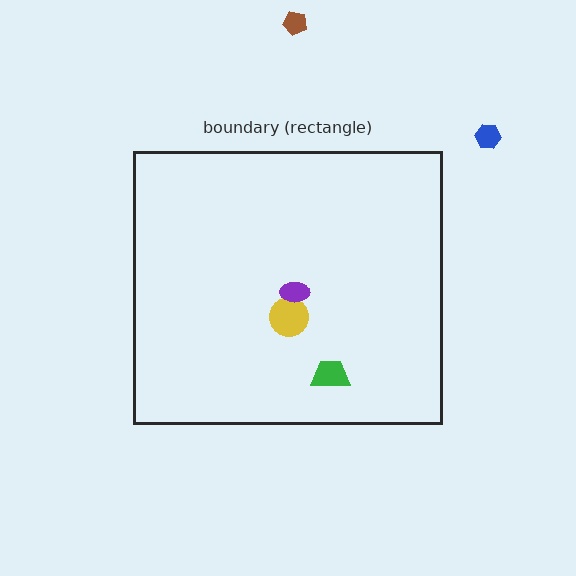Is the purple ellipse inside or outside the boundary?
Inside.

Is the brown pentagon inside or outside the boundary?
Outside.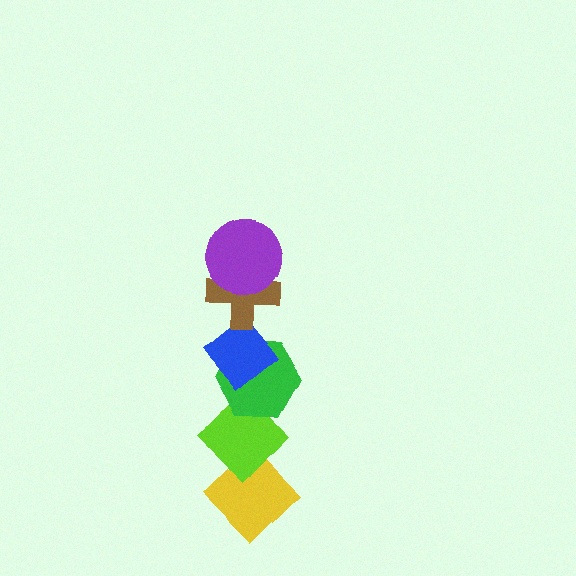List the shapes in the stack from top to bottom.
From top to bottom: the purple circle, the brown cross, the blue diamond, the green hexagon, the lime diamond, the yellow diamond.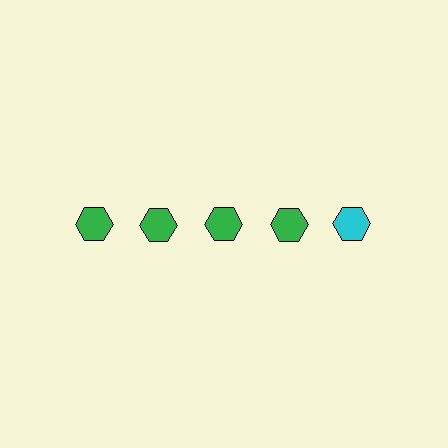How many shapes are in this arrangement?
There are 5 shapes arranged in a grid pattern.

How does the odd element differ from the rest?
It has a different color: cyan instead of green.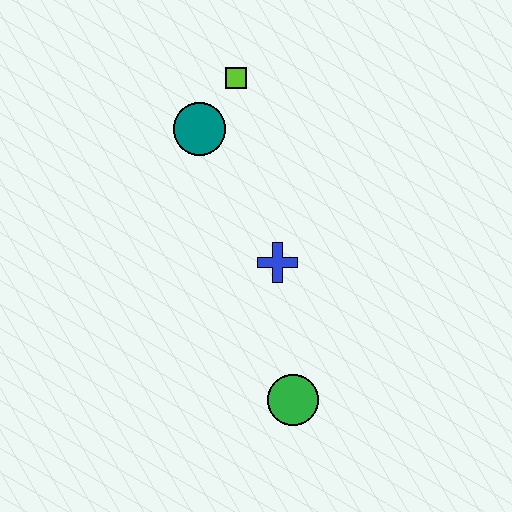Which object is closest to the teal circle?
The lime square is closest to the teal circle.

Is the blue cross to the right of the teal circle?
Yes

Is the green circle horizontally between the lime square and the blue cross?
No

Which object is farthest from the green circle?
The lime square is farthest from the green circle.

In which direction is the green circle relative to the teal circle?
The green circle is below the teal circle.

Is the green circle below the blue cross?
Yes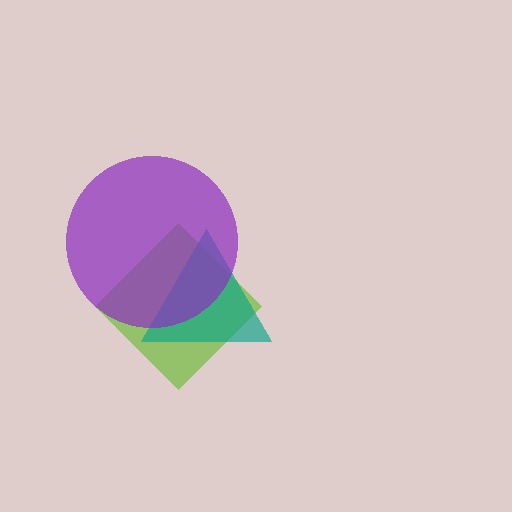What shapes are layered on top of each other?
The layered shapes are: a lime diamond, a teal triangle, a purple circle.